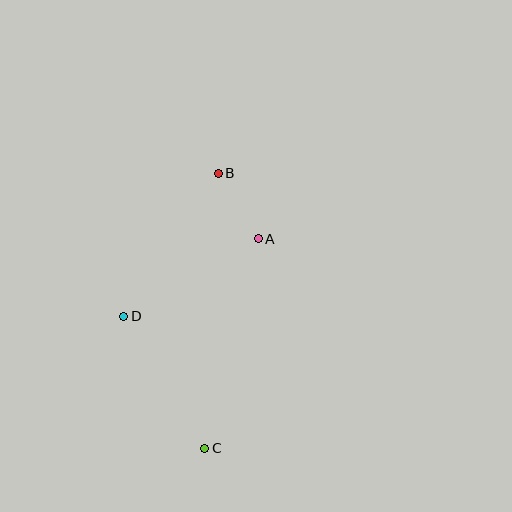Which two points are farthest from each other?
Points B and C are farthest from each other.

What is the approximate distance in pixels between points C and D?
The distance between C and D is approximately 155 pixels.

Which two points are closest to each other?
Points A and B are closest to each other.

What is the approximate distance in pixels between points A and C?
The distance between A and C is approximately 216 pixels.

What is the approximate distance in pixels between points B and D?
The distance between B and D is approximately 172 pixels.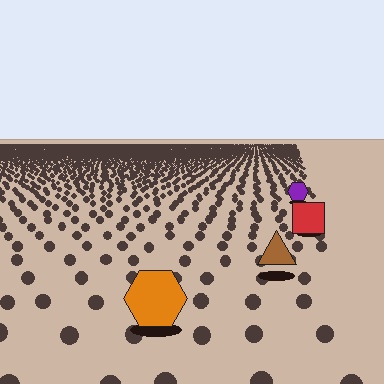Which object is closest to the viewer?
The orange hexagon is closest. The texture marks near it are larger and more spread out.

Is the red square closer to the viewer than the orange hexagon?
No. The orange hexagon is closer — you can tell from the texture gradient: the ground texture is coarser near it.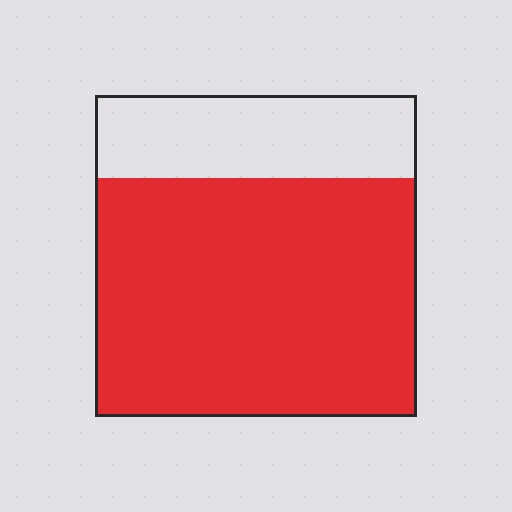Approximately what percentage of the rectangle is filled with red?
Approximately 75%.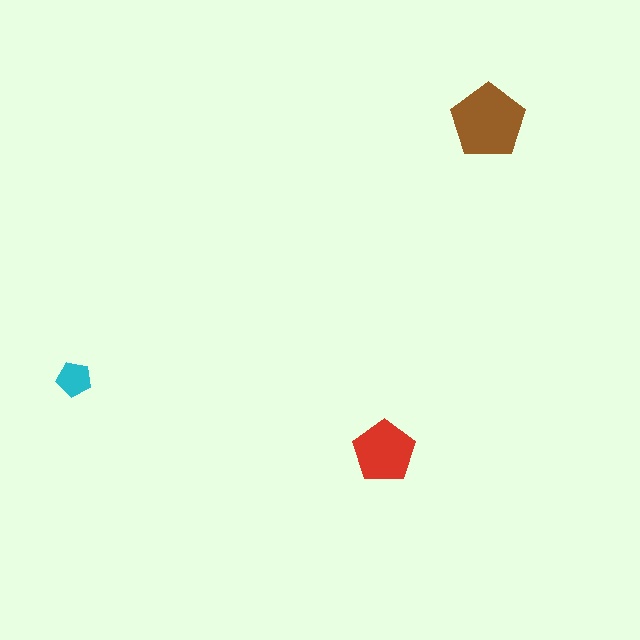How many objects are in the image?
There are 3 objects in the image.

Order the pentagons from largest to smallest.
the brown one, the red one, the cyan one.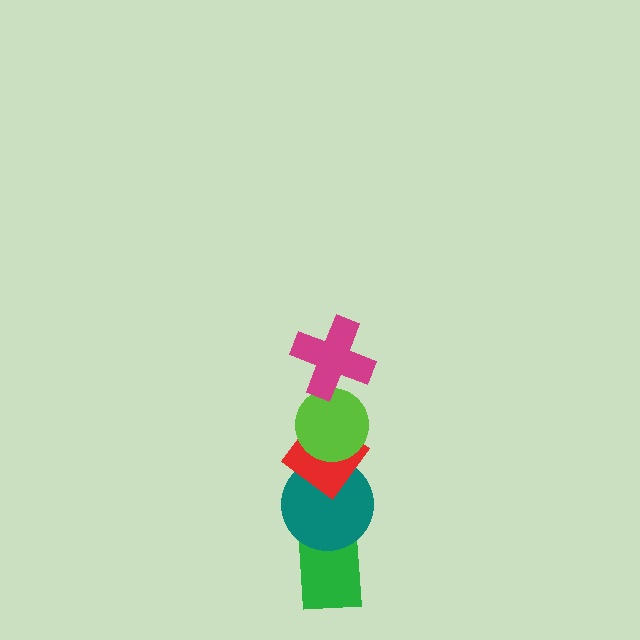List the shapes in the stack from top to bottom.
From top to bottom: the magenta cross, the lime circle, the red diamond, the teal circle, the green rectangle.